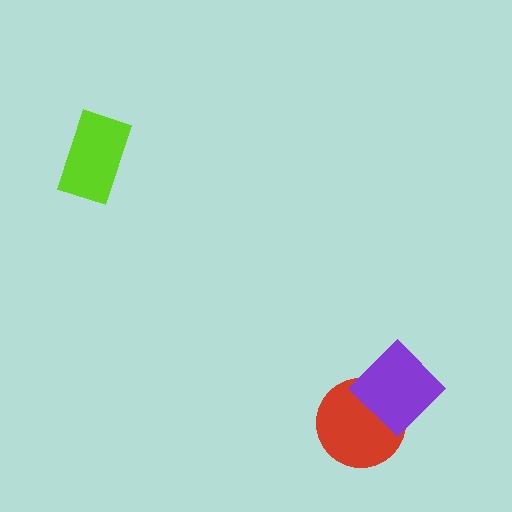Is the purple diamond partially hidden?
No, no other shape covers it.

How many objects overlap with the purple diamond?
1 object overlaps with the purple diamond.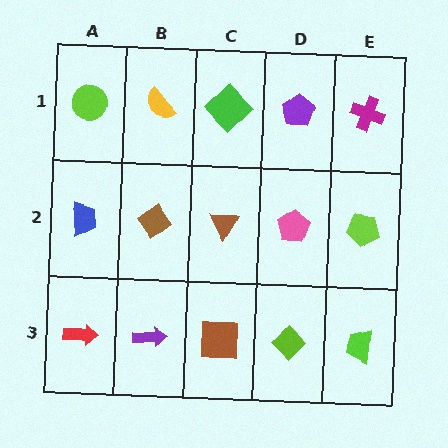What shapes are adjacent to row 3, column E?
A lime pentagon (row 2, column E), a lime diamond (row 3, column D).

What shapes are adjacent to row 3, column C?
A brown triangle (row 2, column C), a purple arrow (row 3, column B), a lime diamond (row 3, column D).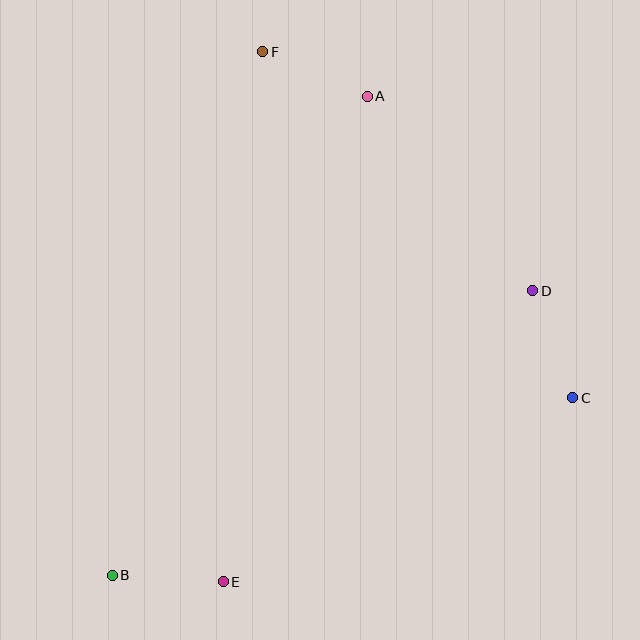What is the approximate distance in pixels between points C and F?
The distance between C and F is approximately 464 pixels.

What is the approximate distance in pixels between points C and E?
The distance between C and E is approximately 395 pixels.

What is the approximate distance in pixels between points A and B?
The distance between A and B is approximately 542 pixels.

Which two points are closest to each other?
Points B and E are closest to each other.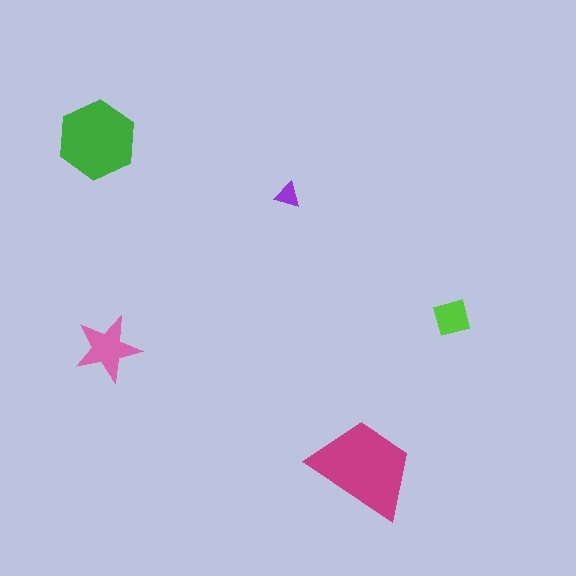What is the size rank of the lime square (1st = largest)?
4th.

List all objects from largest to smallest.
The magenta trapezoid, the green hexagon, the pink star, the lime square, the purple triangle.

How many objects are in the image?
There are 5 objects in the image.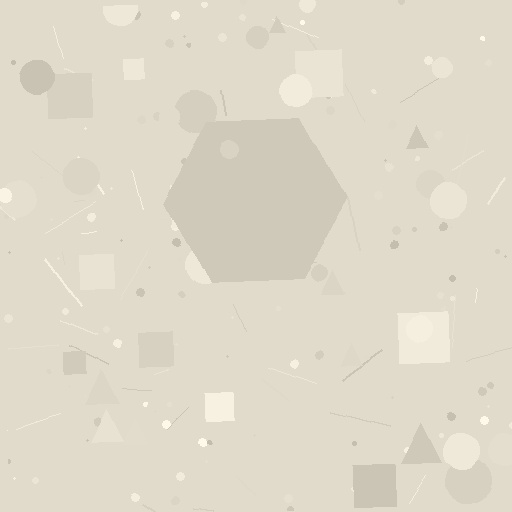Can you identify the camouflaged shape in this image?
The camouflaged shape is a hexagon.